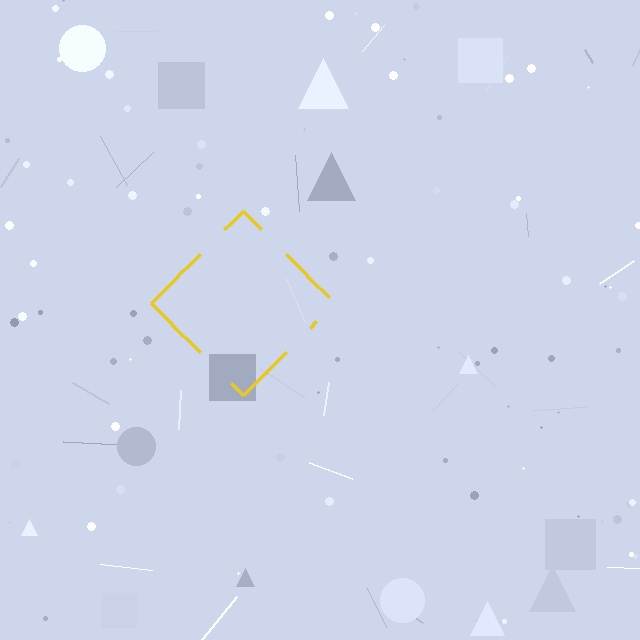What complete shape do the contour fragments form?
The contour fragments form a diamond.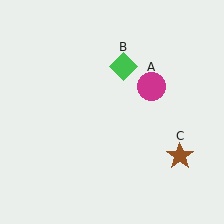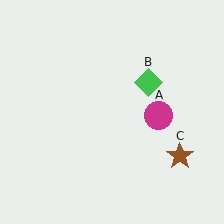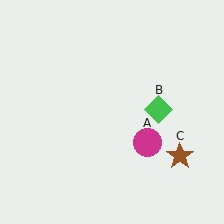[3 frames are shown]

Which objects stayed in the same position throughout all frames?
Brown star (object C) remained stationary.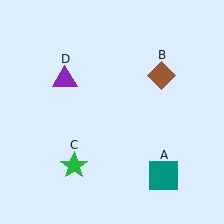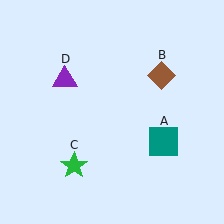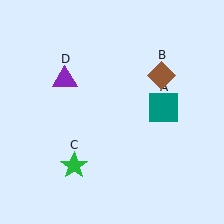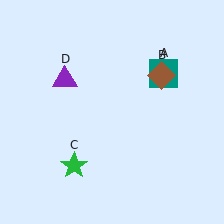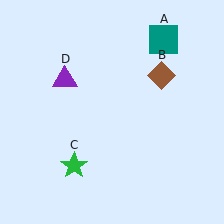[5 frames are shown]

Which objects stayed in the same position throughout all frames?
Brown diamond (object B) and green star (object C) and purple triangle (object D) remained stationary.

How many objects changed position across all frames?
1 object changed position: teal square (object A).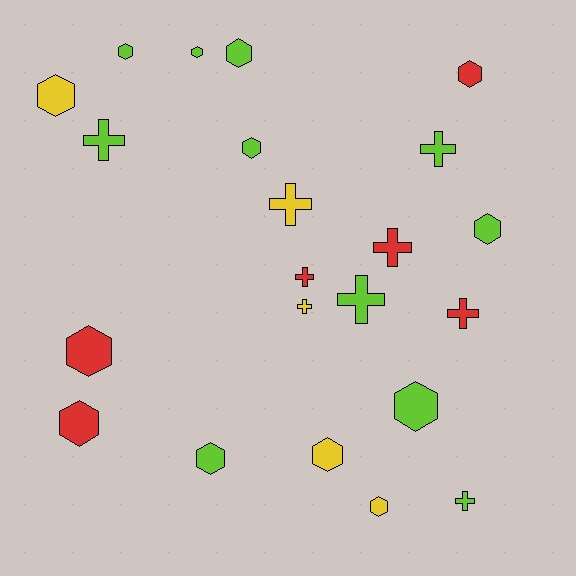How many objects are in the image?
There are 22 objects.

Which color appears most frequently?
Lime, with 11 objects.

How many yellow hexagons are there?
There are 3 yellow hexagons.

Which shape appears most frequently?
Hexagon, with 13 objects.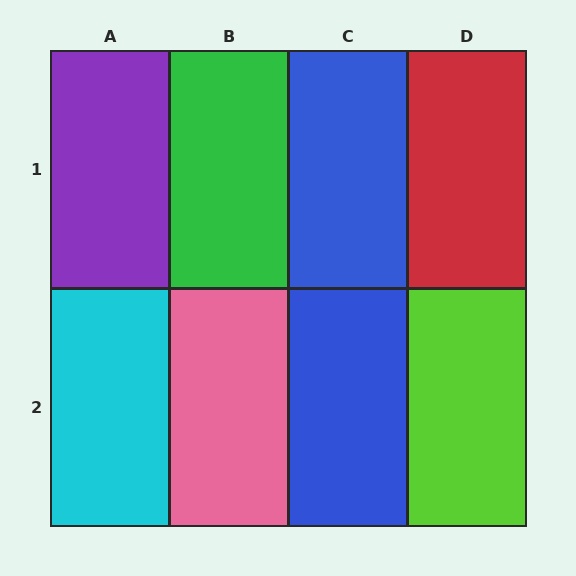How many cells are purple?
1 cell is purple.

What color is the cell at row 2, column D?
Lime.